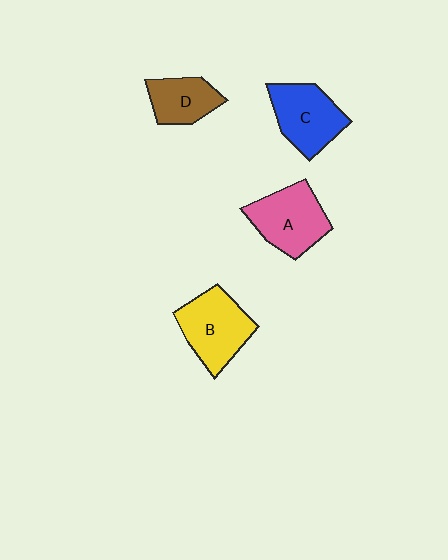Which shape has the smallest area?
Shape D (brown).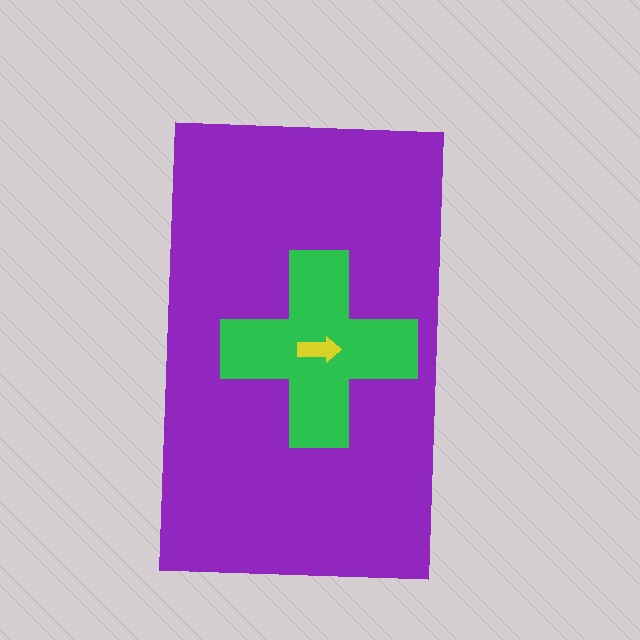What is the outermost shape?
The purple rectangle.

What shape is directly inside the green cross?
The yellow arrow.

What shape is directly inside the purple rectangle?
The green cross.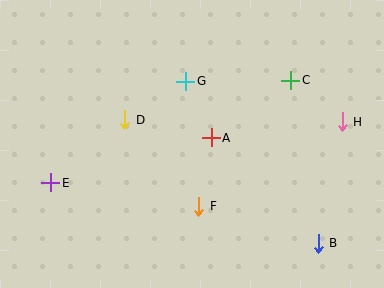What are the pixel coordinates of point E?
Point E is at (51, 183).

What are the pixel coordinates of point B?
Point B is at (318, 243).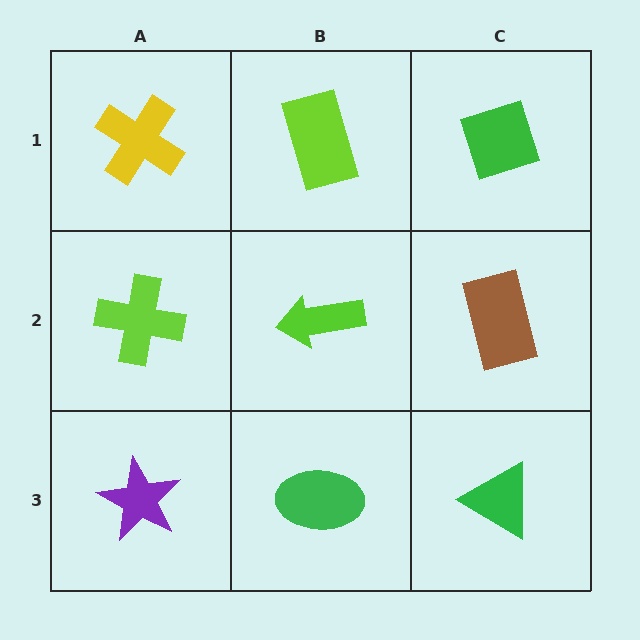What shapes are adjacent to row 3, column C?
A brown rectangle (row 2, column C), a green ellipse (row 3, column B).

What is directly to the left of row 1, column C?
A lime rectangle.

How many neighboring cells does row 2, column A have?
3.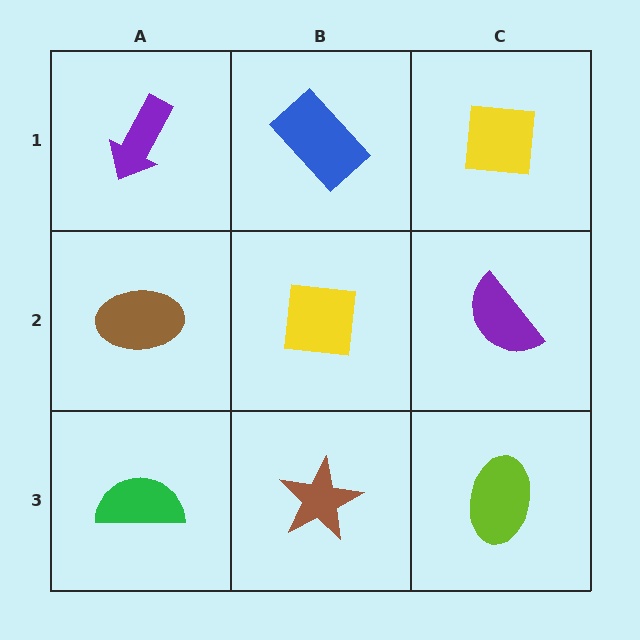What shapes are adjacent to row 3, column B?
A yellow square (row 2, column B), a green semicircle (row 3, column A), a lime ellipse (row 3, column C).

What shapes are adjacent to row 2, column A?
A purple arrow (row 1, column A), a green semicircle (row 3, column A), a yellow square (row 2, column B).